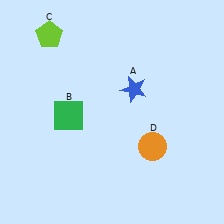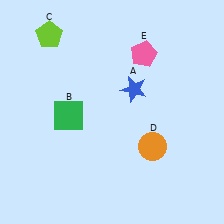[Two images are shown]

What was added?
A pink pentagon (E) was added in Image 2.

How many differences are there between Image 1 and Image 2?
There is 1 difference between the two images.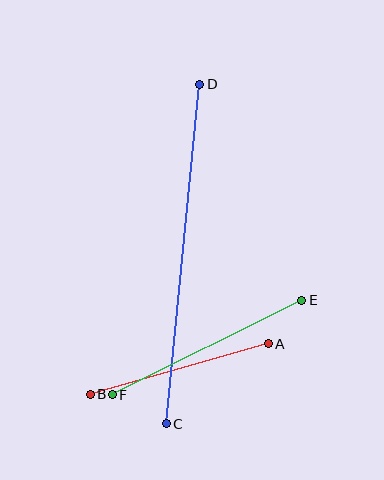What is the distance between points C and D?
The distance is approximately 341 pixels.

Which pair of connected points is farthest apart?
Points C and D are farthest apart.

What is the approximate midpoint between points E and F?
The midpoint is at approximately (207, 348) pixels.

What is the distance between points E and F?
The distance is approximately 212 pixels.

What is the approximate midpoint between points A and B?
The midpoint is at approximately (179, 369) pixels.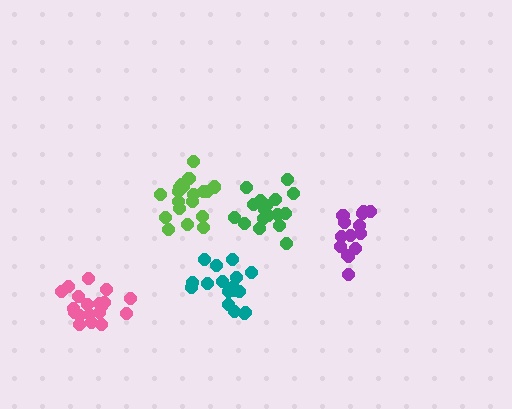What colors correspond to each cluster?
The clusters are colored: lime, pink, purple, teal, green.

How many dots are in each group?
Group 1: 19 dots, Group 2: 19 dots, Group 3: 15 dots, Group 4: 17 dots, Group 5: 17 dots (87 total).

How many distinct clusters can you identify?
There are 5 distinct clusters.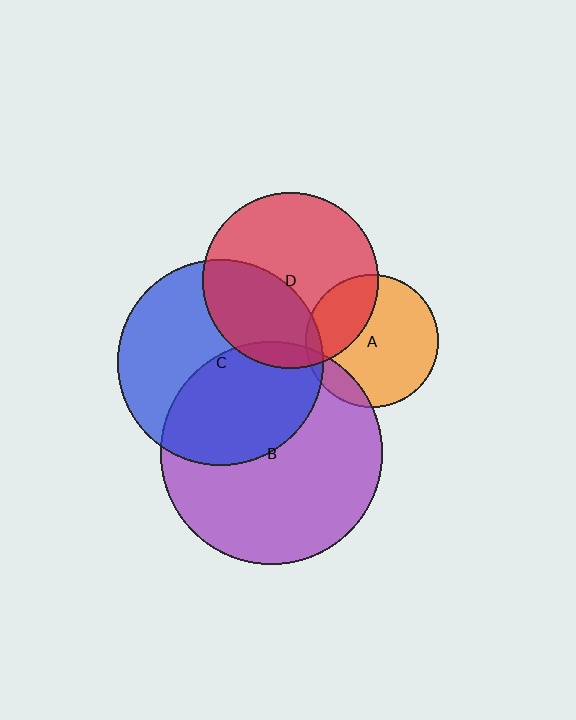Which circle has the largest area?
Circle B (purple).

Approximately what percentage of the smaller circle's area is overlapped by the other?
Approximately 45%.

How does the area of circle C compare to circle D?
Approximately 1.4 times.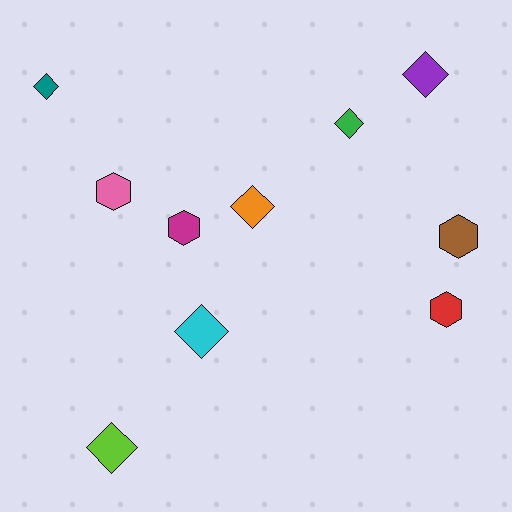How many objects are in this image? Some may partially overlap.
There are 10 objects.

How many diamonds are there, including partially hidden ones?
There are 6 diamonds.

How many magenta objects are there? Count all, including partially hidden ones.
There is 1 magenta object.